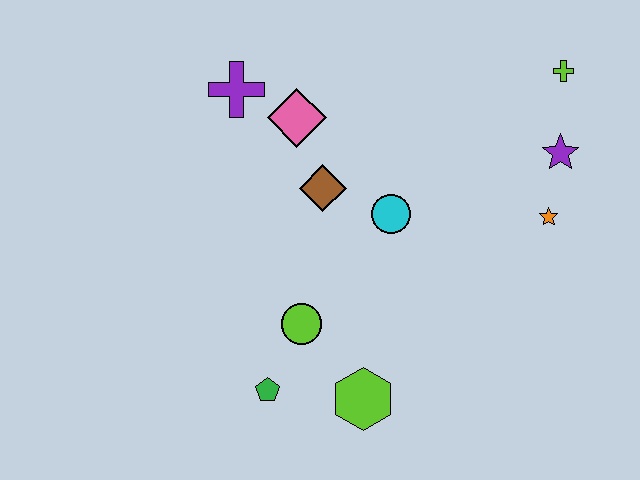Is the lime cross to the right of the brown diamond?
Yes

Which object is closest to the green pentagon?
The lime circle is closest to the green pentagon.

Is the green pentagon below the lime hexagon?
No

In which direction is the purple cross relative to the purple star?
The purple cross is to the left of the purple star.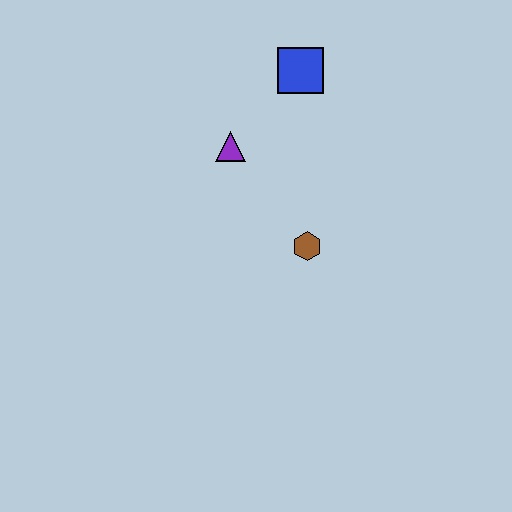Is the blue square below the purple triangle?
No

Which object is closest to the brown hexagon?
The purple triangle is closest to the brown hexagon.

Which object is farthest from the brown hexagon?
The blue square is farthest from the brown hexagon.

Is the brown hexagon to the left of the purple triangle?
No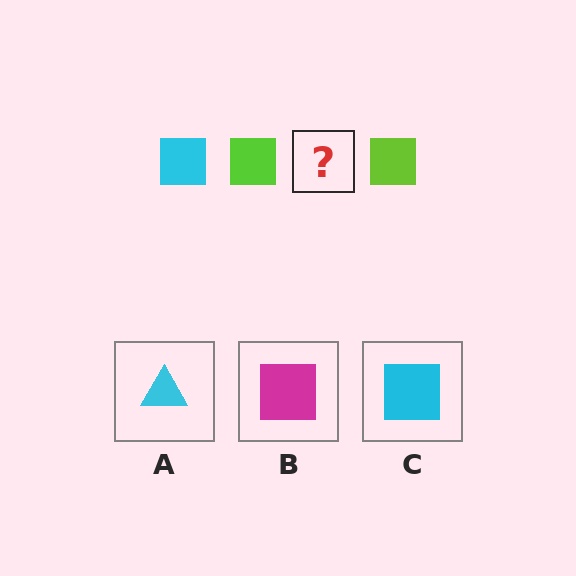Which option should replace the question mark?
Option C.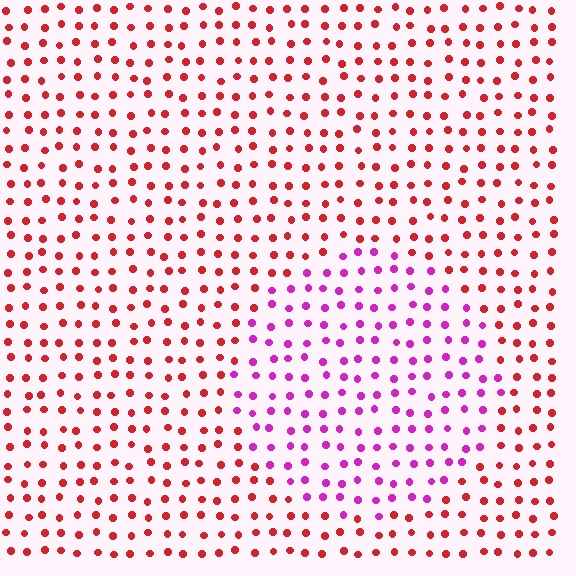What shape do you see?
I see a circle.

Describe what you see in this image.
The image is filled with small red elements in a uniform arrangement. A circle-shaped region is visible where the elements are tinted to a slightly different hue, forming a subtle color boundary.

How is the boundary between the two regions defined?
The boundary is defined purely by a slight shift in hue (about 52 degrees). Spacing, size, and orientation are identical on both sides.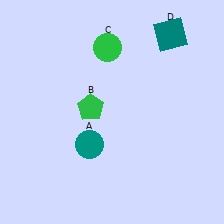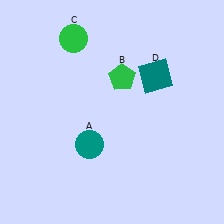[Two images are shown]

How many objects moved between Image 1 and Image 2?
3 objects moved between the two images.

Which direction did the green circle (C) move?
The green circle (C) moved left.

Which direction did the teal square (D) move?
The teal square (D) moved down.